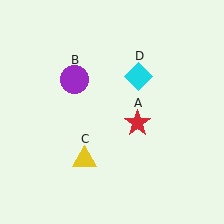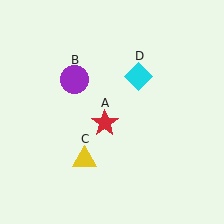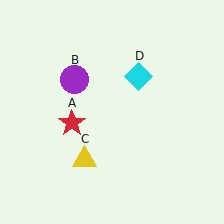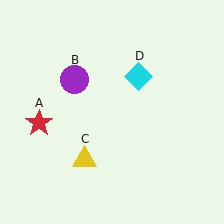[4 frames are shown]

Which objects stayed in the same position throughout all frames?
Purple circle (object B) and yellow triangle (object C) and cyan diamond (object D) remained stationary.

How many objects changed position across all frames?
1 object changed position: red star (object A).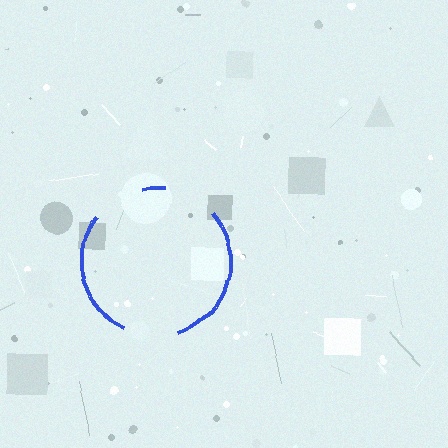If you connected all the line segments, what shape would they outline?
They would outline a circle.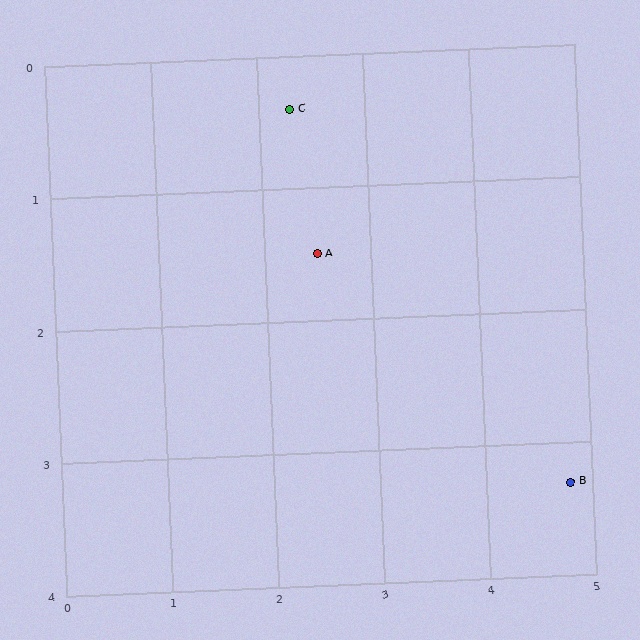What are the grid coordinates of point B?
Point B is at approximately (4.8, 3.3).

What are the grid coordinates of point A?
Point A is at approximately (2.5, 1.5).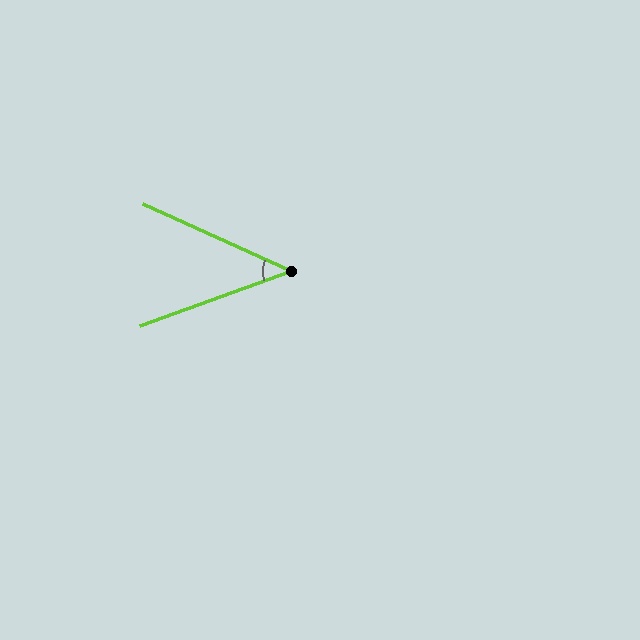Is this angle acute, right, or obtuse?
It is acute.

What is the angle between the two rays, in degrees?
Approximately 44 degrees.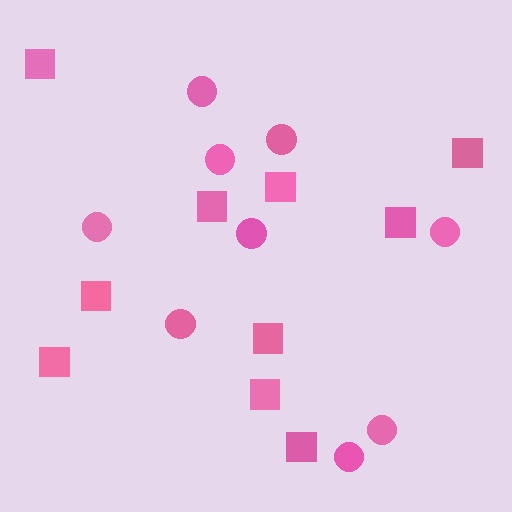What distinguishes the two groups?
There are 2 groups: one group of circles (9) and one group of squares (10).